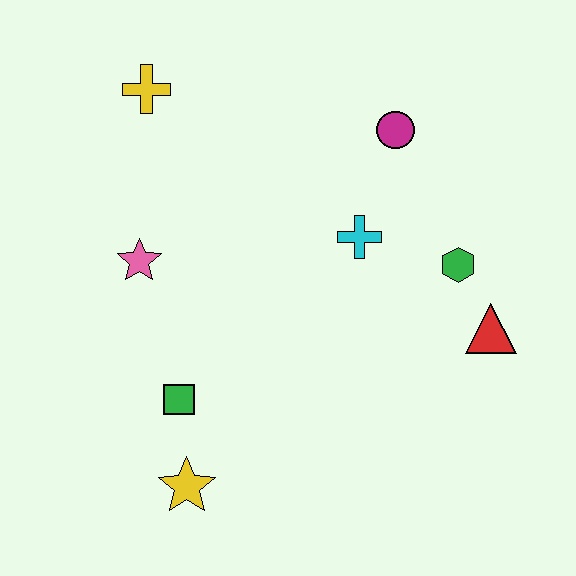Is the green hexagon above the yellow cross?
No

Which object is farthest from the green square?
The magenta circle is farthest from the green square.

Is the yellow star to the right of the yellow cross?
Yes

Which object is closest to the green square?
The yellow star is closest to the green square.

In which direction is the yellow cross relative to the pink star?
The yellow cross is above the pink star.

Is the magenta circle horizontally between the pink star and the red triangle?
Yes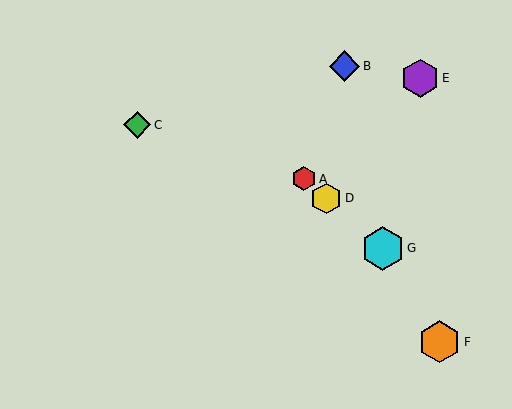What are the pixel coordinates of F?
Object F is at (440, 342).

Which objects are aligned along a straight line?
Objects A, D, G are aligned along a straight line.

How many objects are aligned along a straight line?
3 objects (A, D, G) are aligned along a straight line.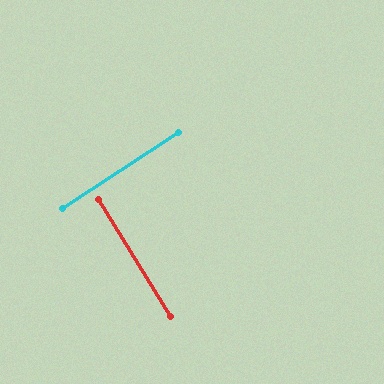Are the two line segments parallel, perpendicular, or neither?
Perpendicular — they meet at approximately 89°.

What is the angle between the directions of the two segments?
Approximately 89 degrees.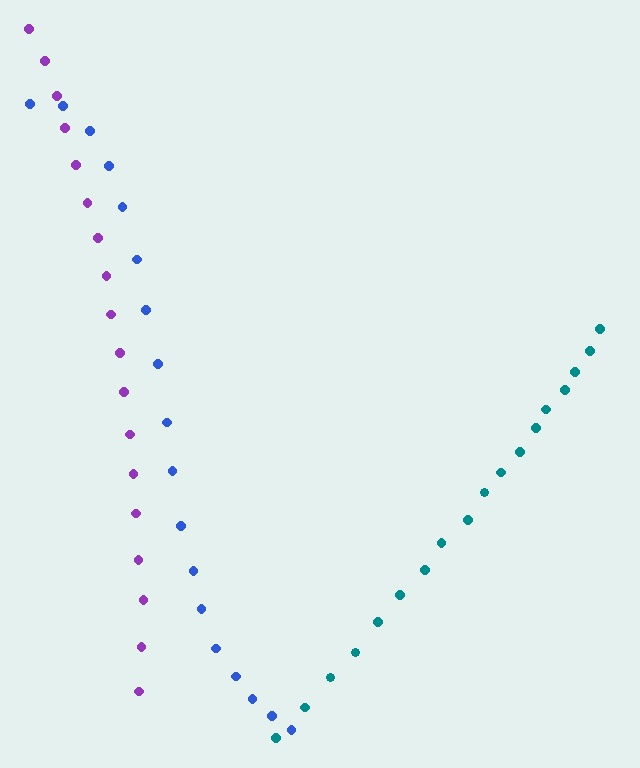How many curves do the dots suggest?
There are 3 distinct paths.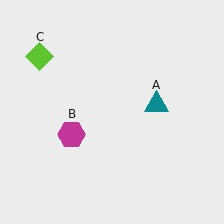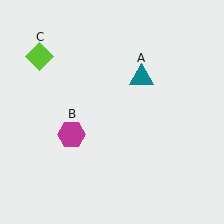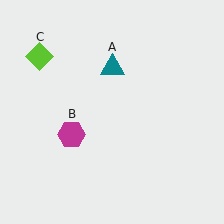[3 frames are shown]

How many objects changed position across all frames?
1 object changed position: teal triangle (object A).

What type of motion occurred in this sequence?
The teal triangle (object A) rotated counterclockwise around the center of the scene.